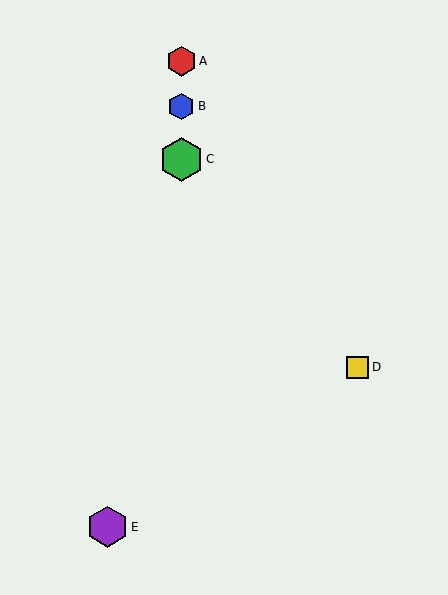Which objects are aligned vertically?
Objects A, B, C are aligned vertically.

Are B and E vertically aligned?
No, B is at x≈181 and E is at x≈107.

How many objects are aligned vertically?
3 objects (A, B, C) are aligned vertically.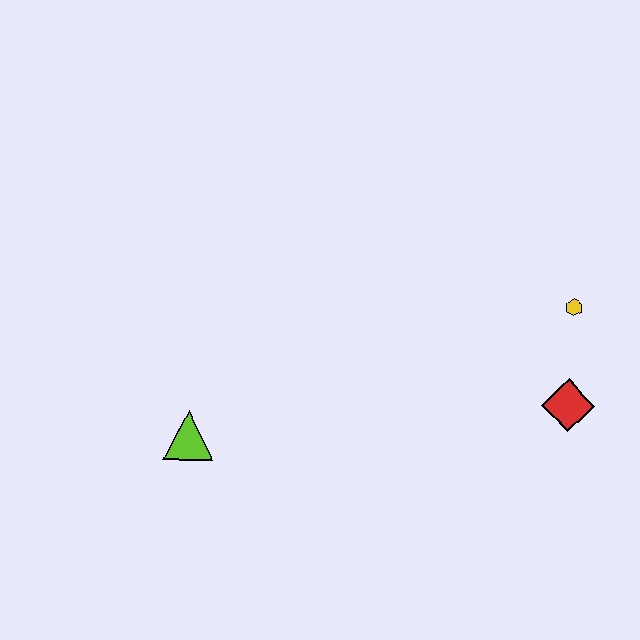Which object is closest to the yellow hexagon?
The red diamond is closest to the yellow hexagon.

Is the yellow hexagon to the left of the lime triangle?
No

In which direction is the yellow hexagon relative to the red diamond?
The yellow hexagon is above the red diamond.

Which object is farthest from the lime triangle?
The yellow hexagon is farthest from the lime triangle.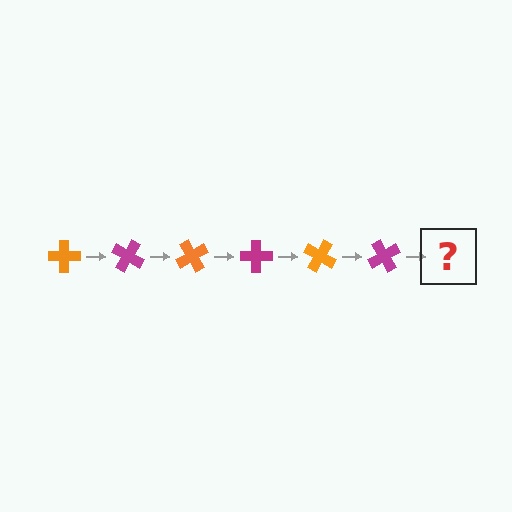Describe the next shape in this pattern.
It should be an orange cross, rotated 180 degrees from the start.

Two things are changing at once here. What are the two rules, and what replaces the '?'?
The two rules are that it rotates 30 degrees each step and the color cycles through orange and magenta. The '?' should be an orange cross, rotated 180 degrees from the start.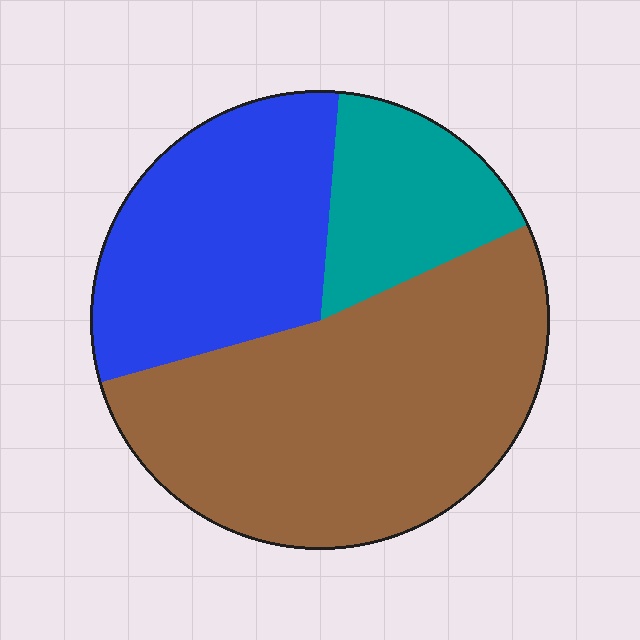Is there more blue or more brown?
Brown.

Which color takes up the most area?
Brown, at roughly 50%.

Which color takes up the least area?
Teal, at roughly 15%.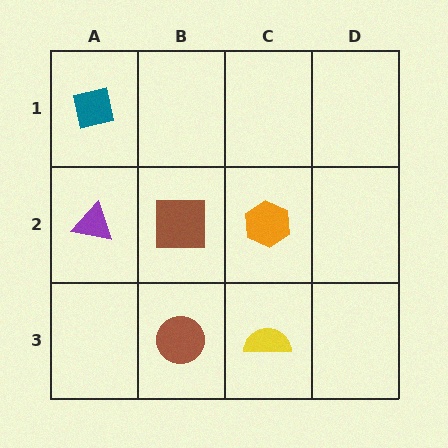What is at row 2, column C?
An orange hexagon.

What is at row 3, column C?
A yellow semicircle.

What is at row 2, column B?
A brown square.